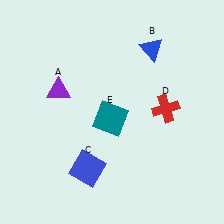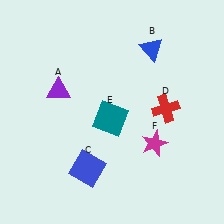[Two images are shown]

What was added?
A magenta star (F) was added in Image 2.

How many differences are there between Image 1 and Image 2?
There is 1 difference between the two images.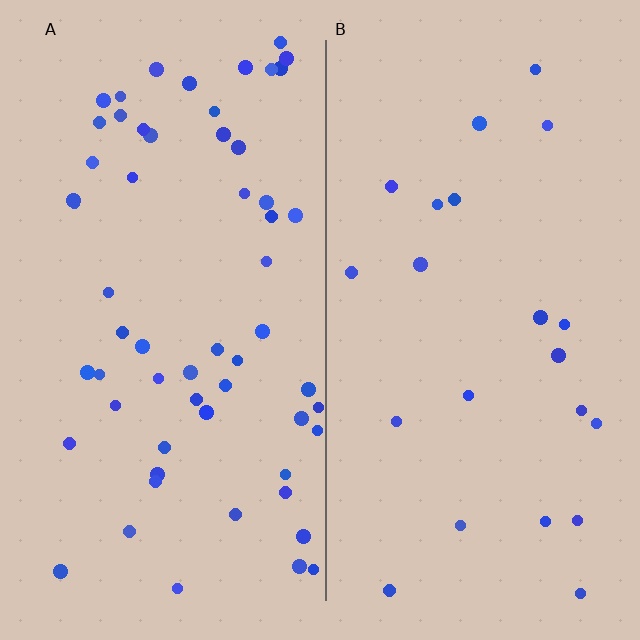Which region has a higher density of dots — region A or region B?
A (the left).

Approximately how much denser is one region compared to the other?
Approximately 2.7× — region A over region B.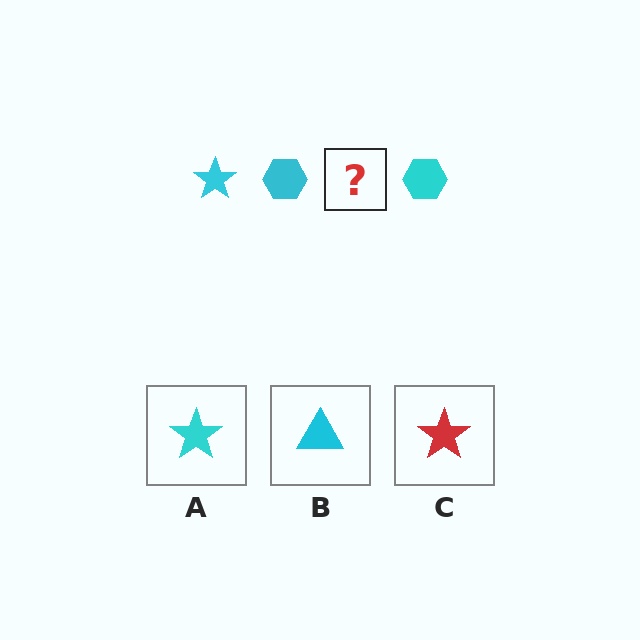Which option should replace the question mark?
Option A.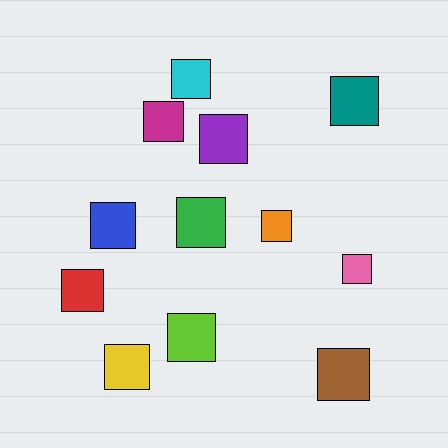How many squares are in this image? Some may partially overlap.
There are 12 squares.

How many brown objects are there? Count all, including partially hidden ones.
There is 1 brown object.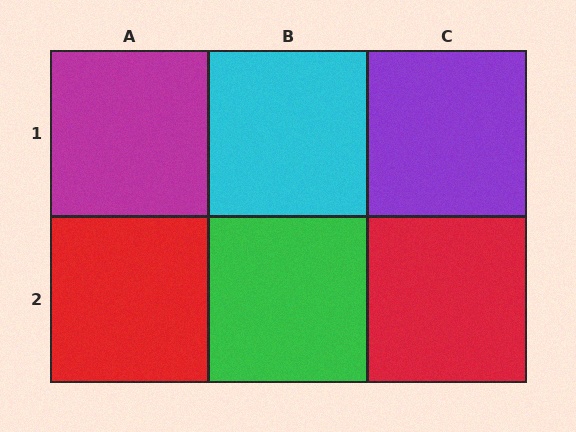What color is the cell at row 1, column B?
Cyan.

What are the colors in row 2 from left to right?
Red, green, red.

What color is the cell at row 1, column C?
Purple.